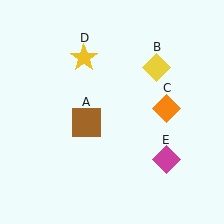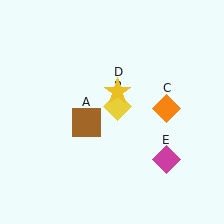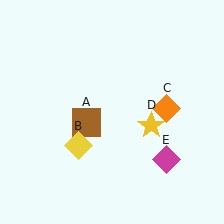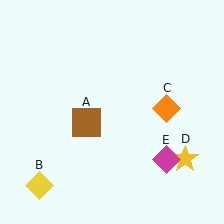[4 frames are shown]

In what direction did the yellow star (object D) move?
The yellow star (object D) moved down and to the right.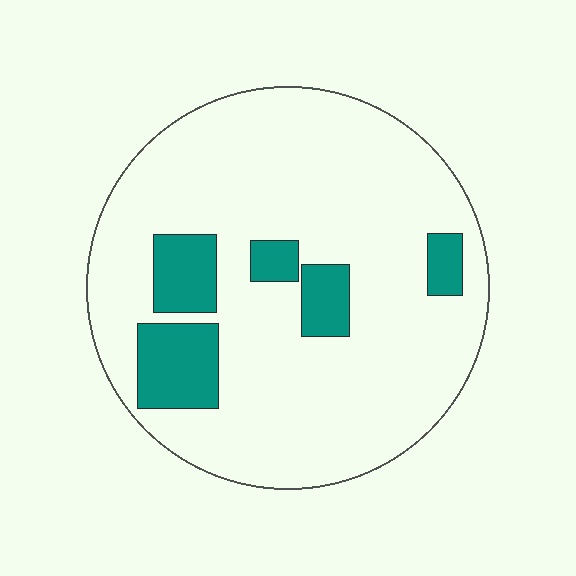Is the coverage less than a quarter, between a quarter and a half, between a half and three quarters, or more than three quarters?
Less than a quarter.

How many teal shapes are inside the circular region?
5.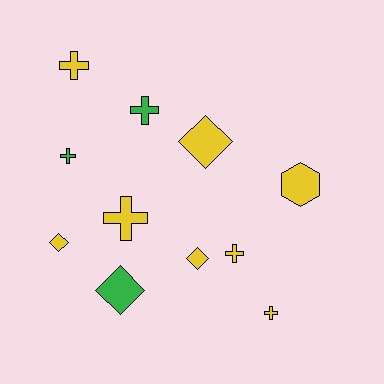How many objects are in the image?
There are 11 objects.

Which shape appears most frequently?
Cross, with 6 objects.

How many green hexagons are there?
There are no green hexagons.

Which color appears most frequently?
Yellow, with 8 objects.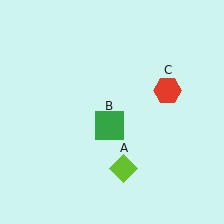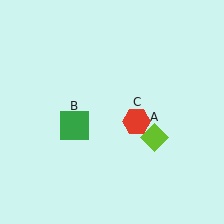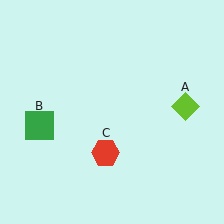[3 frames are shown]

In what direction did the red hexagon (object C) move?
The red hexagon (object C) moved down and to the left.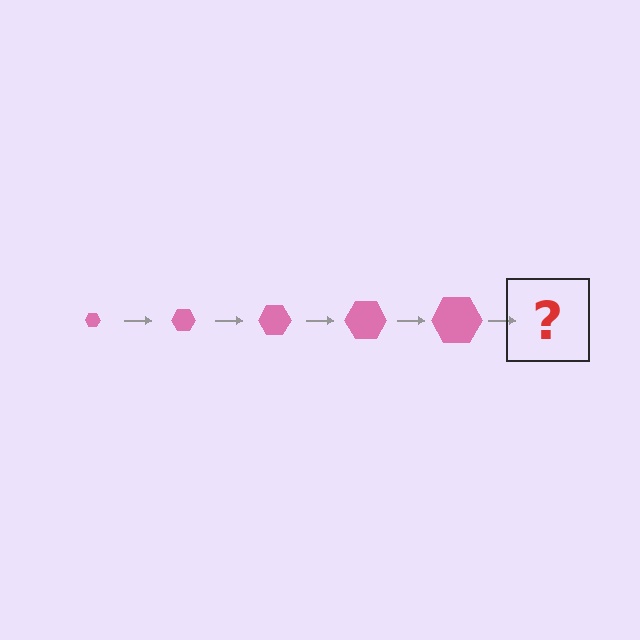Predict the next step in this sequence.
The next step is a pink hexagon, larger than the previous one.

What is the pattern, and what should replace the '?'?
The pattern is that the hexagon gets progressively larger each step. The '?' should be a pink hexagon, larger than the previous one.